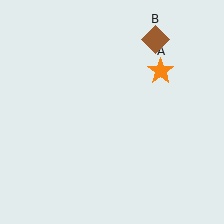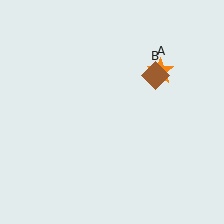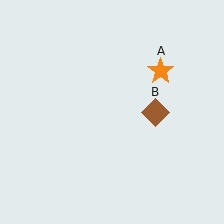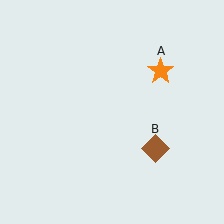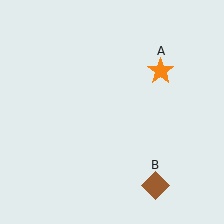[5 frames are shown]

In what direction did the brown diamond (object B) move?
The brown diamond (object B) moved down.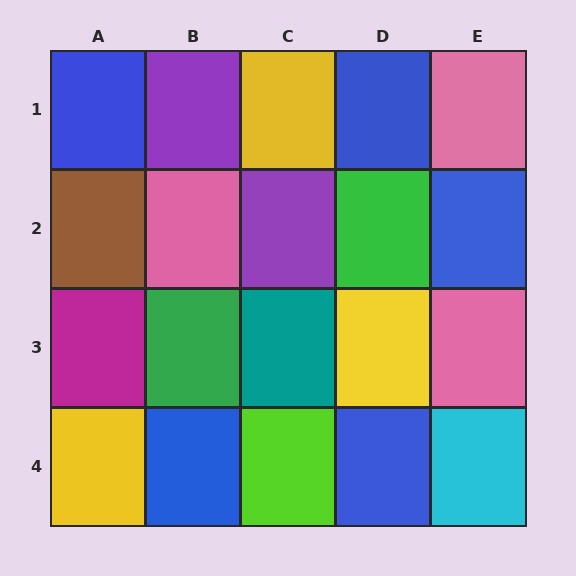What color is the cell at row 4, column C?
Lime.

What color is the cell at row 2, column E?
Blue.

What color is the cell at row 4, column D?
Blue.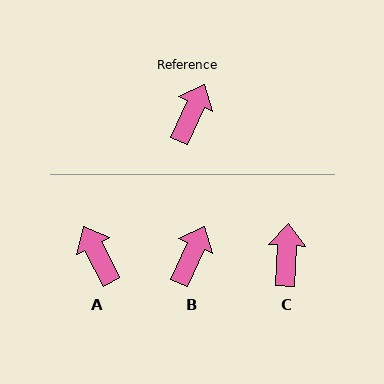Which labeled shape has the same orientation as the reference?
B.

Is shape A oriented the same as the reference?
No, it is off by about 52 degrees.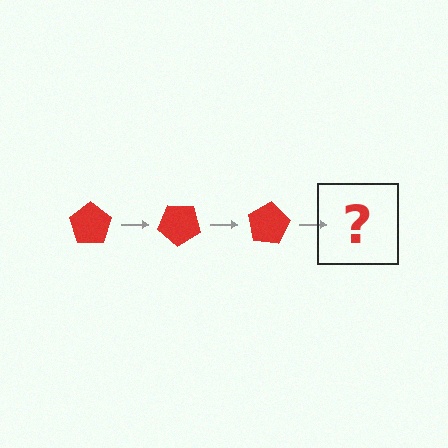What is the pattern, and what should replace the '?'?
The pattern is that the pentagon rotates 40 degrees each step. The '?' should be a red pentagon rotated 120 degrees.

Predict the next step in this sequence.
The next step is a red pentagon rotated 120 degrees.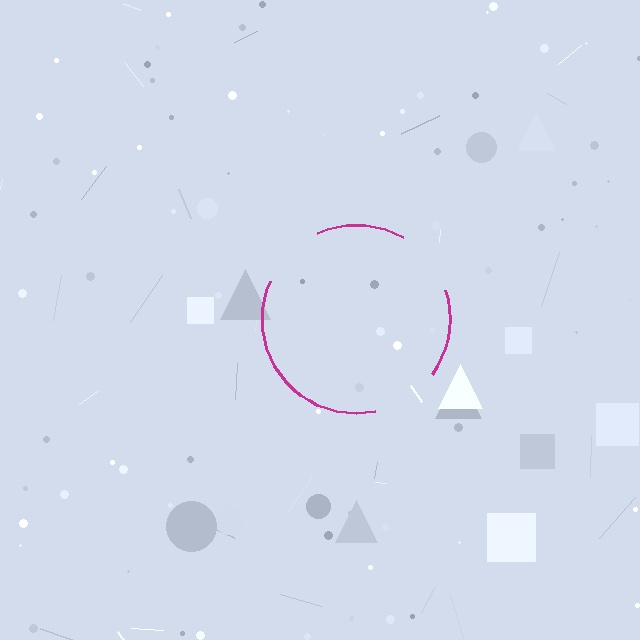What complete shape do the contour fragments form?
The contour fragments form a circle.